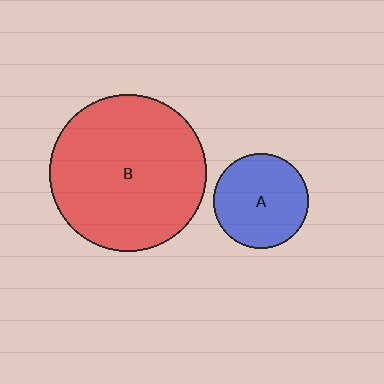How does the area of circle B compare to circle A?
Approximately 2.7 times.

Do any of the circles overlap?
No, none of the circles overlap.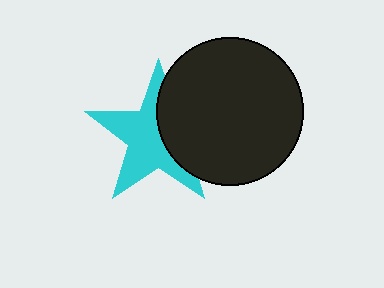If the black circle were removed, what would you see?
You would see the complete cyan star.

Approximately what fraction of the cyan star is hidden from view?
Roughly 38% of the cyan star is hidden behind the black circle.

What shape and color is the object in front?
The object in front is a black circle.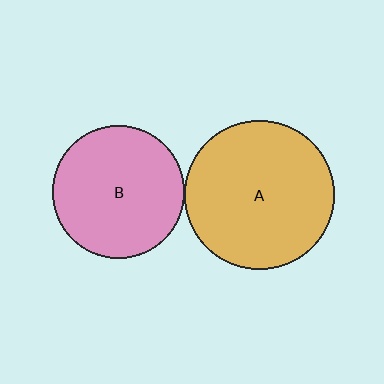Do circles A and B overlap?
Yes.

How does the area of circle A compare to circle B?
Approximately 1.3 times.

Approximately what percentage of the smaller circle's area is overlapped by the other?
Approximately 5%.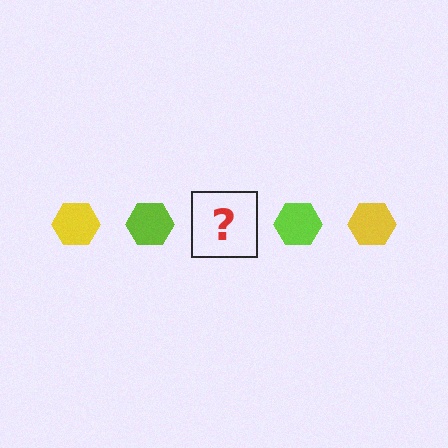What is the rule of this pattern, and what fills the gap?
The rule is that the pattern cycles through yellow, lime hexagons. The gap should be filled with a yellow hexagon.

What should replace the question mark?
The question mark should be replaced with a yellow hexagon.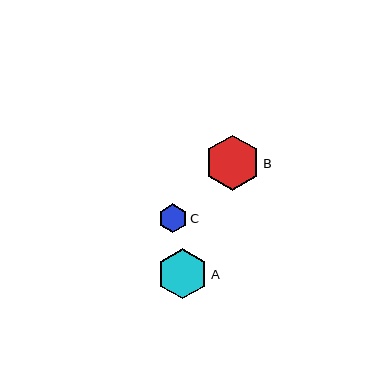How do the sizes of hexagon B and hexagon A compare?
Hexagon B and hexagon A are approximately the same size.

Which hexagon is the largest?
Hexagon B is the largest with a size of approximately 55 pixels.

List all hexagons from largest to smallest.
From largest to smallest: B, A, C.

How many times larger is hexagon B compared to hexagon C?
Hexagon B is approximately 1.9 times the size of hexagon C.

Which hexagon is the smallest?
Hexagon C is the smallest with a size of approximately 28 pixels.